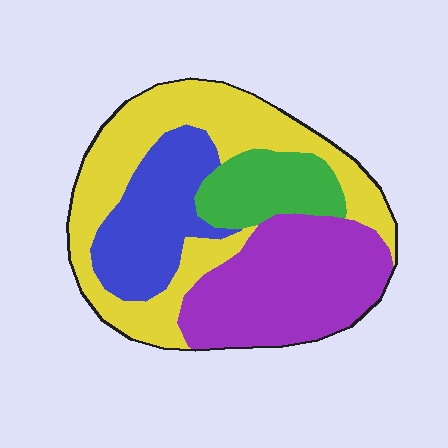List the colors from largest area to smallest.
From largest to smallest: yellow, purple, blue, green.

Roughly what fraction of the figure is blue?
Blue takes up about one fifth (1/5) of the figure.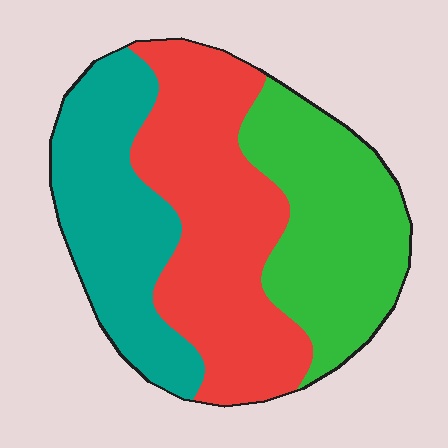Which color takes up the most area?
Red, at roughly 40%.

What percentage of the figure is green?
Green takes up about one third (1/3) of the figure.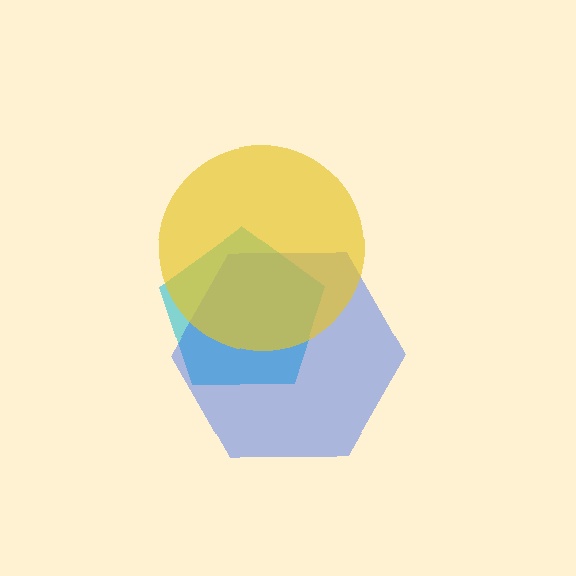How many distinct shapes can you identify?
There are 3 distinct shapes: a cyan pentagon, a blue hexagon, a yellow circle.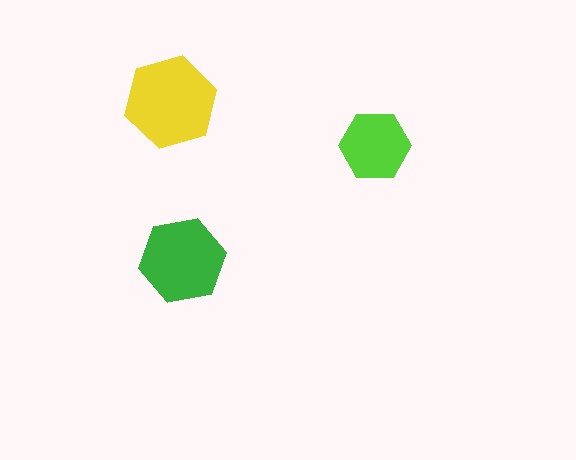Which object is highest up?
The yellow hexagon is topmost.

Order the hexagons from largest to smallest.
the yellow one, the green one, the lime one.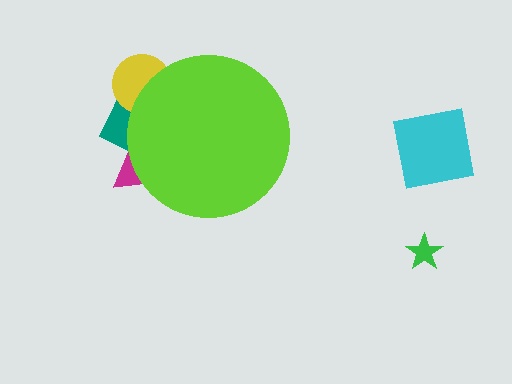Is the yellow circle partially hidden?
Yes, the yellow circle is partially hidden behind the lime circle.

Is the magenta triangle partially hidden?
Yes, the magenta triangle is partially hidden behind the lime circle.